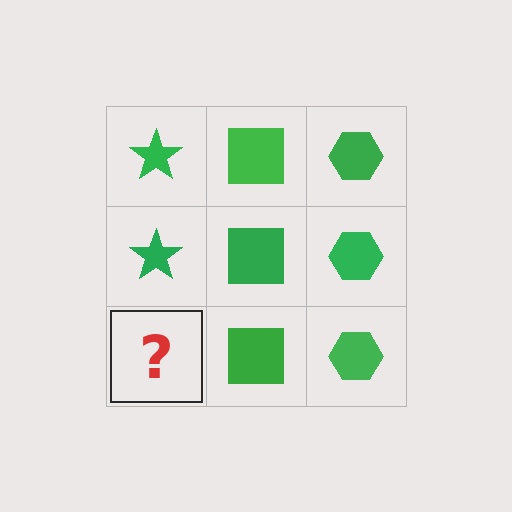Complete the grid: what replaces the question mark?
The question mark should be replaced with a green star.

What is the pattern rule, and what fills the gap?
The rule is that each column has a consistent shape. The gap should be filled with a green star.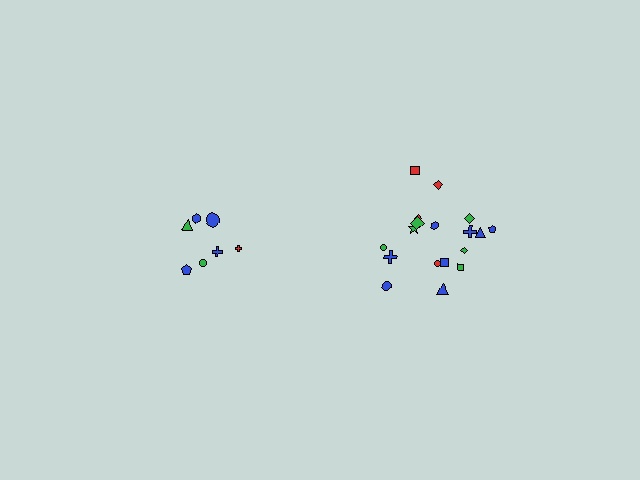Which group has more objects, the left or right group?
The right group.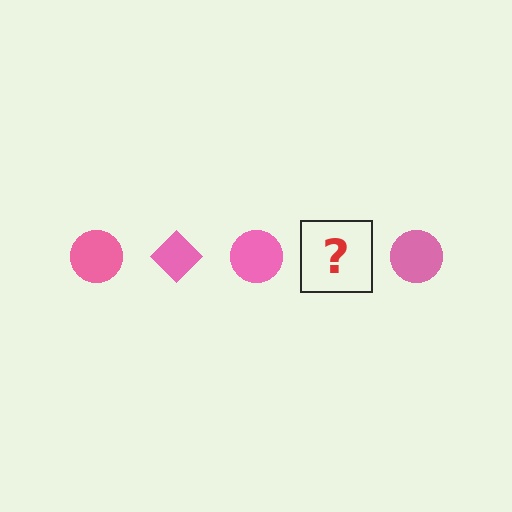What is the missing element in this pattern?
The missing element is a pink diamond.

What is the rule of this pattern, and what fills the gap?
The rule is that the pattern cycles through circle, diamond shapes in pink. The gap should be filled with a pink diamond.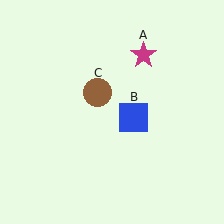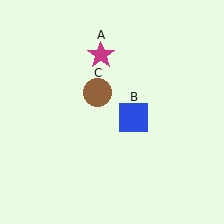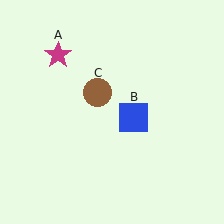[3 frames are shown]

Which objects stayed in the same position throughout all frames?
Blue square (object B) and brown circle (object C) remained stationary.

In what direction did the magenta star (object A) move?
The magenta star (object A) moved left.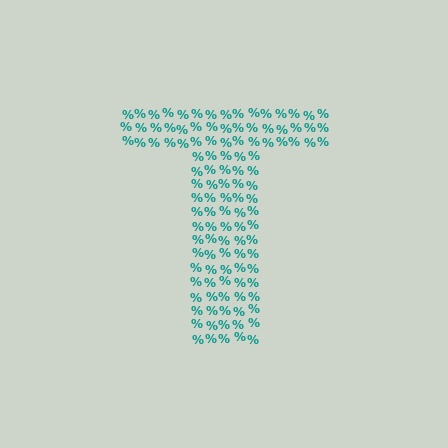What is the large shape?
The large shape is the letter T.